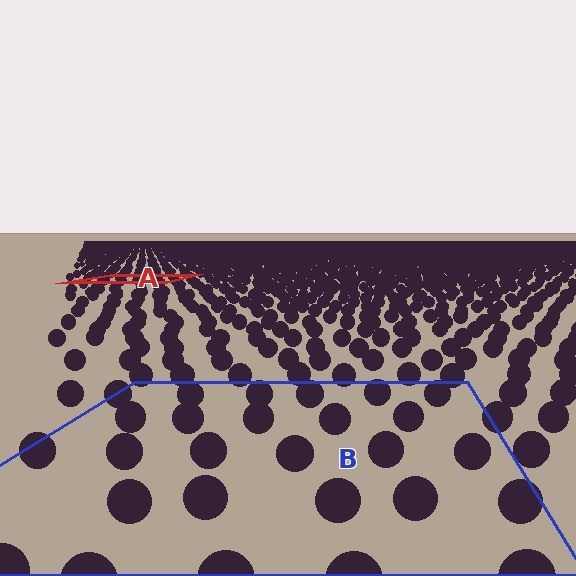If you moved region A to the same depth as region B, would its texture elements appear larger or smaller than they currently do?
They would appear larger. At a closer depth, the same texture elements are projected at a bigger on-screen size.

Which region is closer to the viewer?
Region B is closer. The texture elements there are larger and more spread out.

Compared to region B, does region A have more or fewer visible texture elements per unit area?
Region A has more texture elements per unit area — they are packed more densely because it is farther away.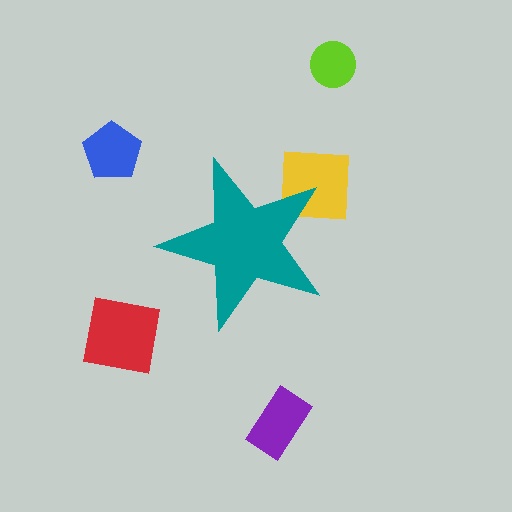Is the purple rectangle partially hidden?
No, the purple rectangle is fully visible.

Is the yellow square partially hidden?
Yes, the yellow square is partially hidden behind the teal star.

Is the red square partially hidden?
No, the red square is fully visible.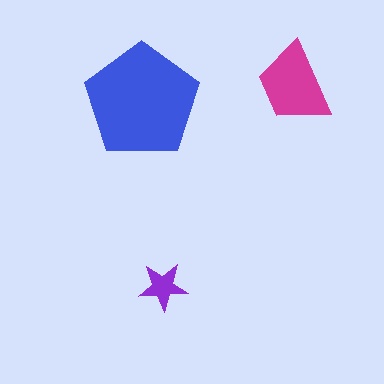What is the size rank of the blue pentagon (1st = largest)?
1st.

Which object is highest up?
The magenta trapezoid is topmost.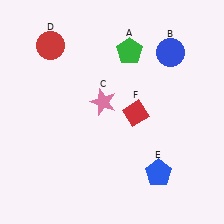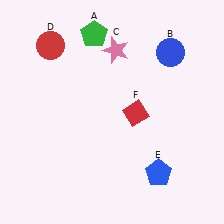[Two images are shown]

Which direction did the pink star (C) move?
The pink star (C) moved up.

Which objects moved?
The objects that moved are: the green pentagon (A), the pink star (C).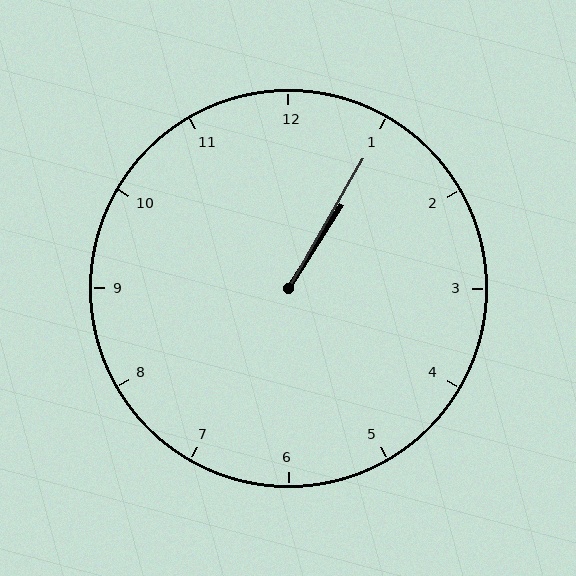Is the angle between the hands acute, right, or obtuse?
It is acute.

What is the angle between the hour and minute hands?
Approximately 2 degrees.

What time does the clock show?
1:05.